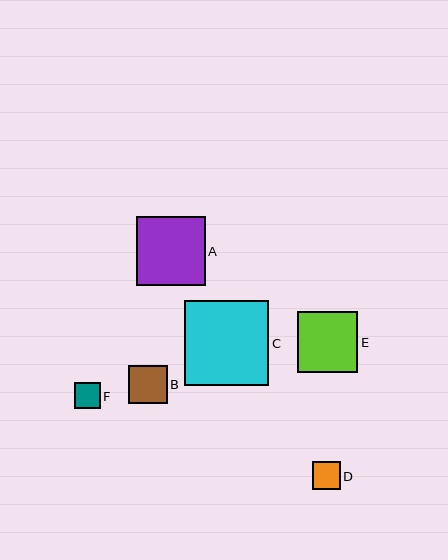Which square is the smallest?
Square F is the smallest with a size of approximately 26 pixels.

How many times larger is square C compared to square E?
Square C is approximately 1.4 times the size of square E.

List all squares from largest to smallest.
From largest to smallest: C, A, E, B, D, F.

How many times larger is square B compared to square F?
Square B is approximately 1.5 times the size of square F.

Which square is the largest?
Square C is the largest with a size of approximately 85 pixels.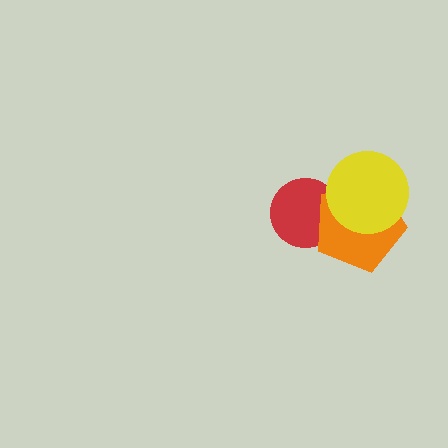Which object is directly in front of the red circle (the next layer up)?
The orange pentagon is directly in front of the red circle.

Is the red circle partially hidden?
Yes, it is partially covered by another shape.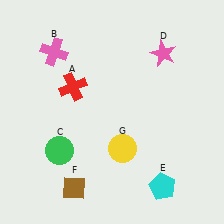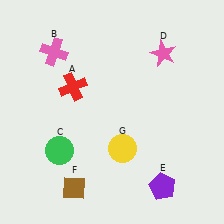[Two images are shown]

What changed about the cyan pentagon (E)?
In Image 1, E is cyan. In Image 2, it changed to purple.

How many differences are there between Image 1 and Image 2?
There is 1 difference between the two images.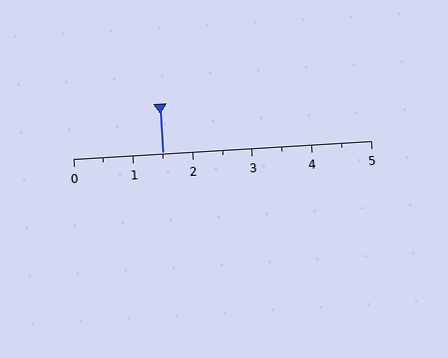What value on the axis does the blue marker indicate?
The marker indicates approximately 1.5.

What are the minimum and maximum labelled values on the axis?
The axis runs from 0 to 5.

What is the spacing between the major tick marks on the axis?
The major ticks are spaced 1 apart.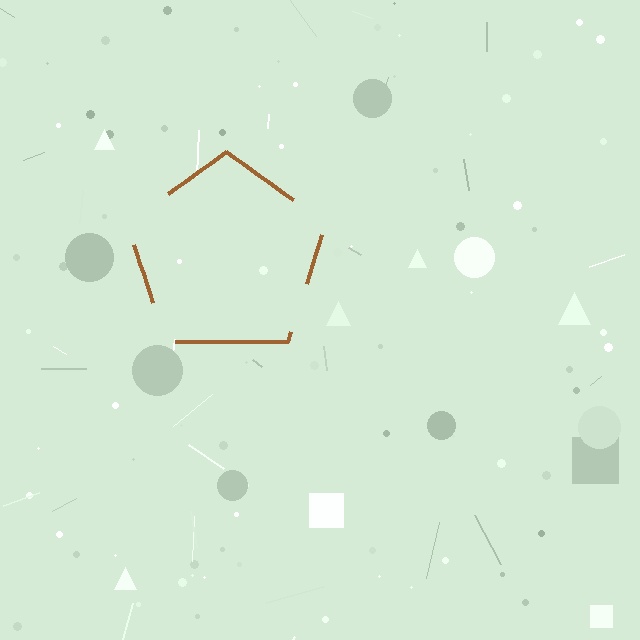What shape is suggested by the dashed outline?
The dashed outline suggests a pentagon.